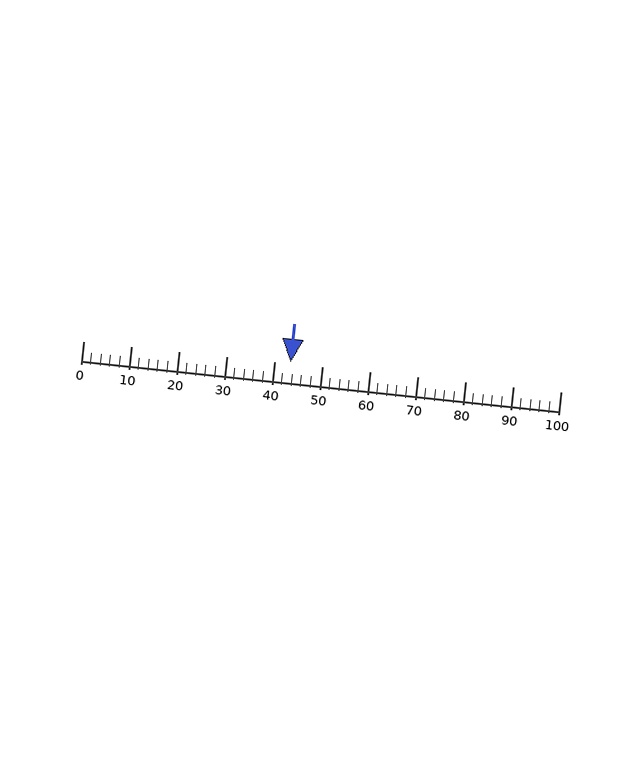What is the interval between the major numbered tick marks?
The major tick marks are spaced 10 units apart.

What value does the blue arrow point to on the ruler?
The blue arrow points to approximately 43.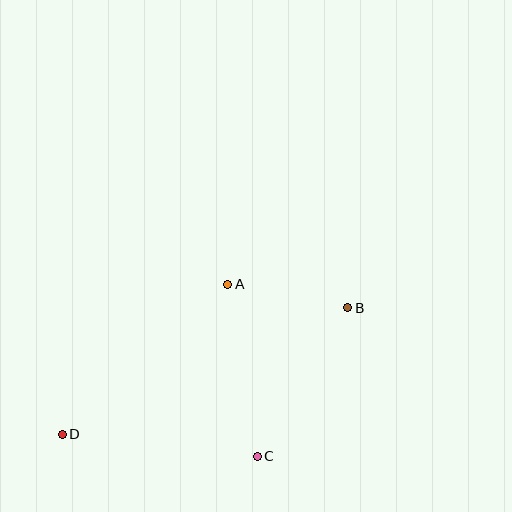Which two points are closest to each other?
Points A and B are closest to each other.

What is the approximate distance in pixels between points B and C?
The distance between B and C is approximately 174 pixels.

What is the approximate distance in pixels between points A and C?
The distance between A and C is approximately 175 pixels.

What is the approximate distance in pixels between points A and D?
The distance between A and D is approximately 224 pixels.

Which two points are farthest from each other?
Points B and D are farthest from each other.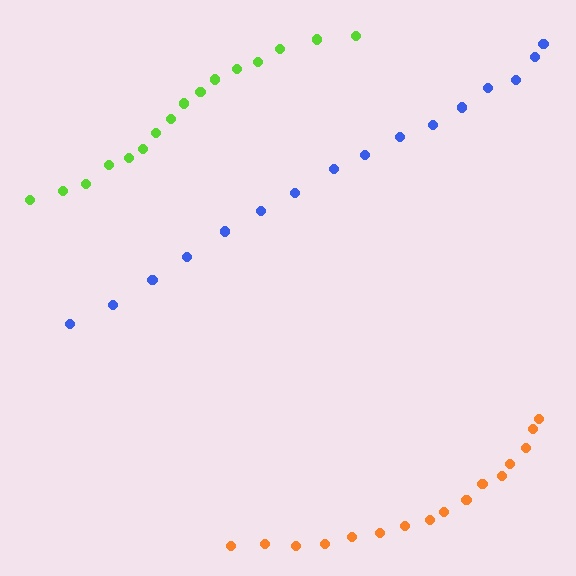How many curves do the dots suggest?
There are 3 distinct paths.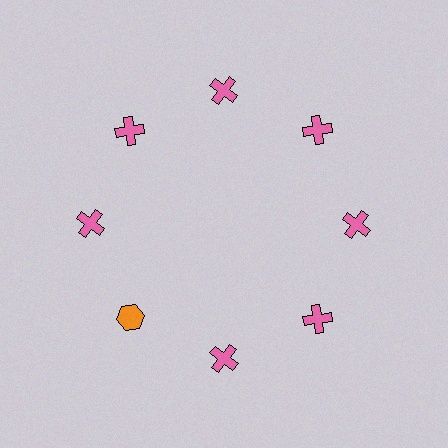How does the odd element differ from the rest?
It differs in both color (orange instead of pink) and shape (hexagon instead of cross).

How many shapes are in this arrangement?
There are 8 shapes arranged in a ring pattern.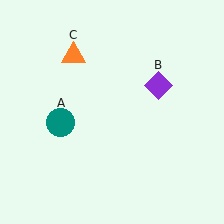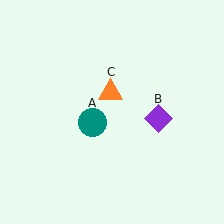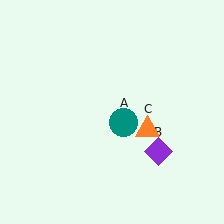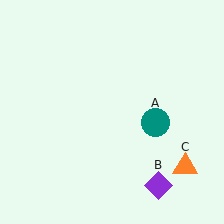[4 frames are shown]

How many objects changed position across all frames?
3 objects changed position: teal circle (object A), purple diamond (object B), orange triangle (object C).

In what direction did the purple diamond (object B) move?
The purple diamond (object B) moved down.